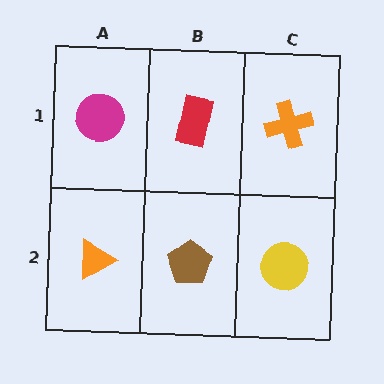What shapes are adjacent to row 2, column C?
An orange cross (row 1, column C), a brown pentagon (row 2, column B).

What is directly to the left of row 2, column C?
A brown pentagon.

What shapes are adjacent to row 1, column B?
A brown pentagon (row 2, column B), a magenta circle (row 1, column A), an orange cross (row 1, column C).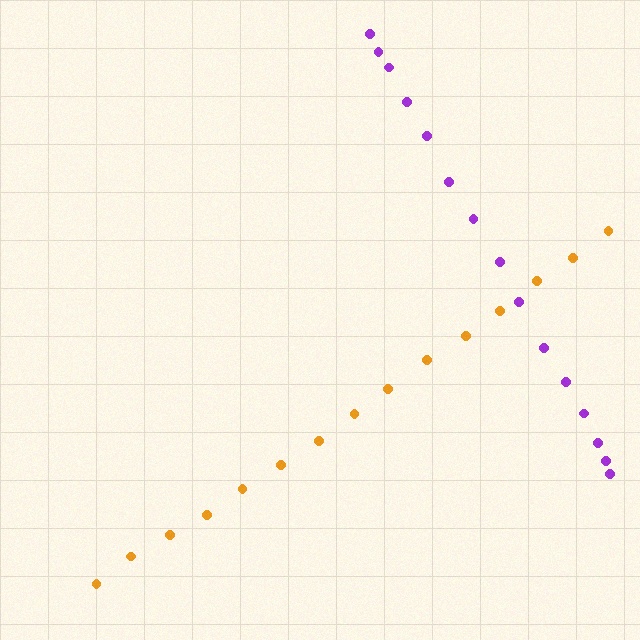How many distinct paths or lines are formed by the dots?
There are 2 distinct paths.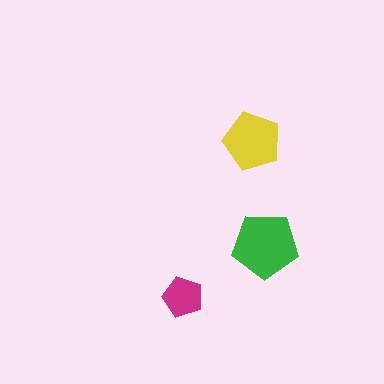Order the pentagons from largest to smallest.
the green one, the yellow one, the magenta one.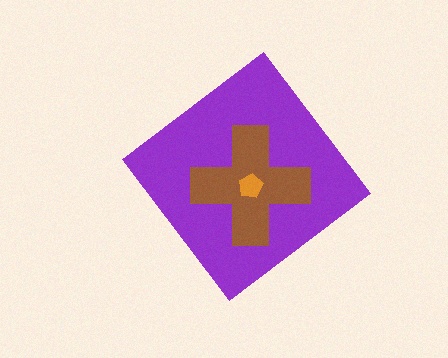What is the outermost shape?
The purple diamond.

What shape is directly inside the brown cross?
The orange pentagon.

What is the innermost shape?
The orange pentagon.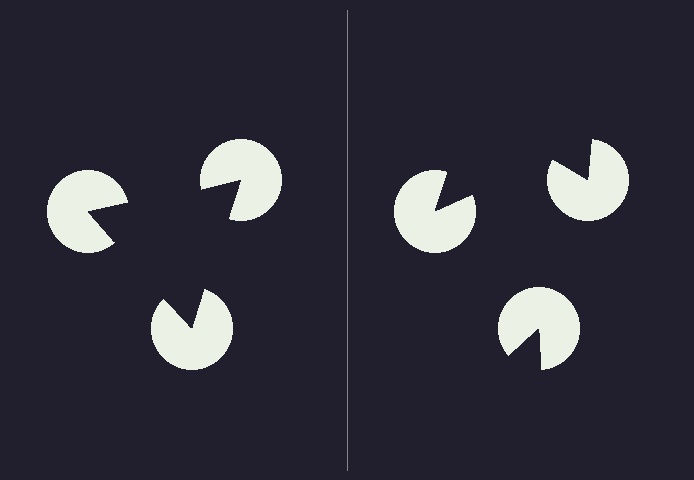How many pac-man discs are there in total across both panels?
6 — 3 on each side.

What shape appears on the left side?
An illusory triangle.